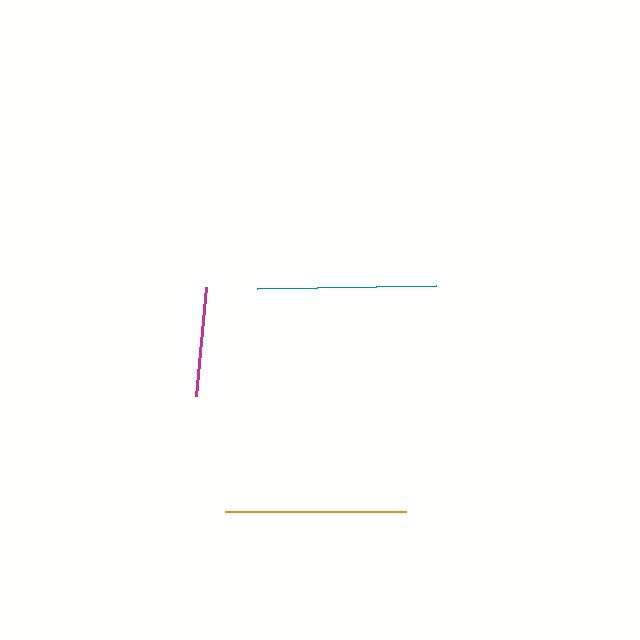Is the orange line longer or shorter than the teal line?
The orange line is longer than the teal line.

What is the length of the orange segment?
The orange segment is approximately 180 pixels long.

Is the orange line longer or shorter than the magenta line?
The orange line is longer than the magenta line.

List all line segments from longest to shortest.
From longest to shortest: orange, teal, magenta.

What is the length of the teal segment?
The teal segment is approximately 179 pixels long.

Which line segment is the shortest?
The magenta line is the shortest at approximately 109 pixels.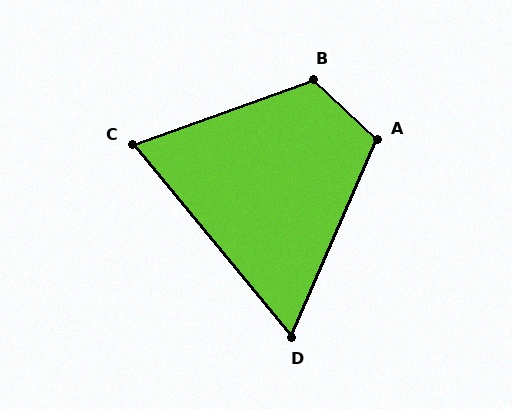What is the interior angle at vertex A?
Approximately 110 degrees (obtuse).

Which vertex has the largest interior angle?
B, at approximately 117 degrees.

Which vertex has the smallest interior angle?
D, at approximately 63 degrees.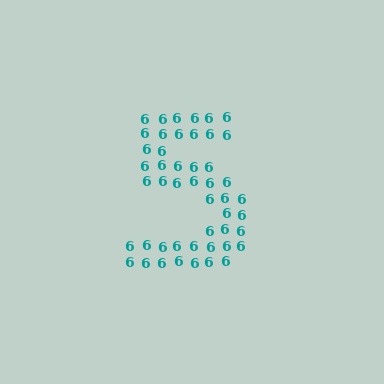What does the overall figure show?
The overall figure shows the digit 5.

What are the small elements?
The small elements are digit 6's.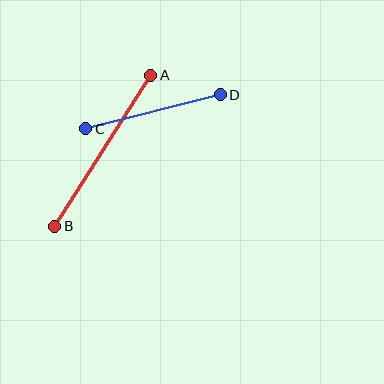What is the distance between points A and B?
The distance is approximately 179 pixels.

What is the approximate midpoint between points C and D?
The midpoint is at approximately (153, 112) pixels.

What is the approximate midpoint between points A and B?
The midpoint is at approximately (103, 151) pixels.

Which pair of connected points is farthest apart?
Points A and B are farthest apart.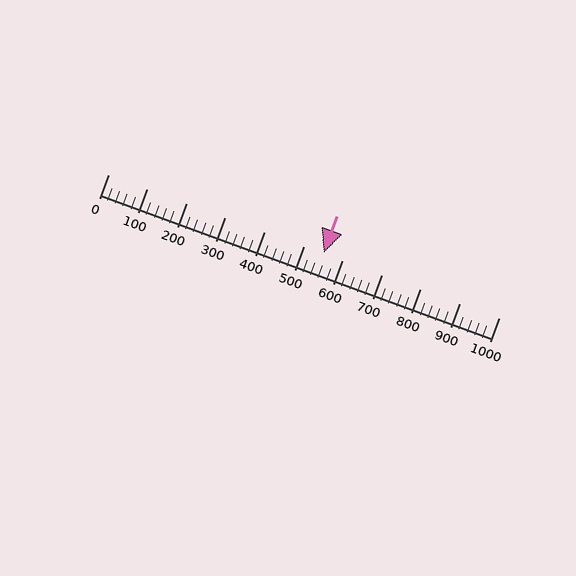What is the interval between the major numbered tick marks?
The major tick marks are spaced 100 units apart.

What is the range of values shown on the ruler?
The ruler shows values from 0 to 1000.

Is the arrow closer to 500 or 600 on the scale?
The arrow is closer to 600.